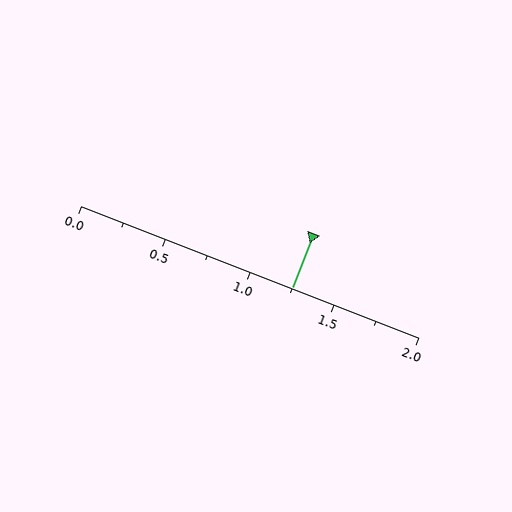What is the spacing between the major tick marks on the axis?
The major ticks are spaced 0.5 apart.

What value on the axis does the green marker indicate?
The marker indicates approximately 1.25.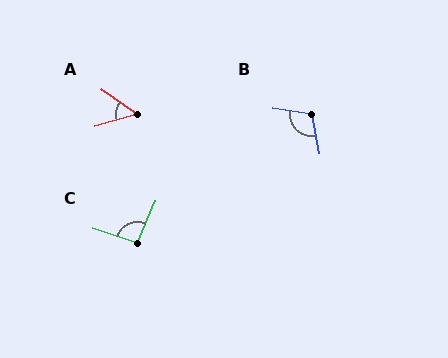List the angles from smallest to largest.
A (51°), C (95°), B (109°).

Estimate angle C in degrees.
Approximately 95 degrees.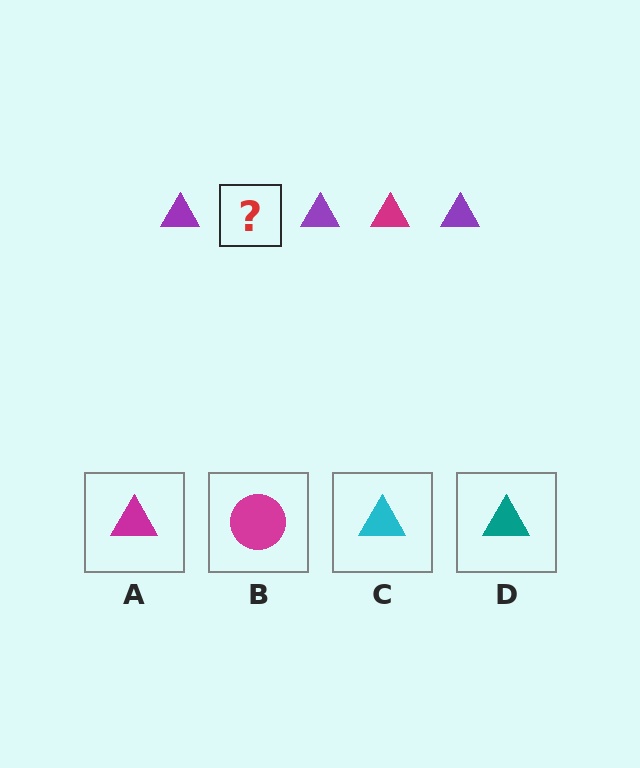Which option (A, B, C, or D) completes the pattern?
A.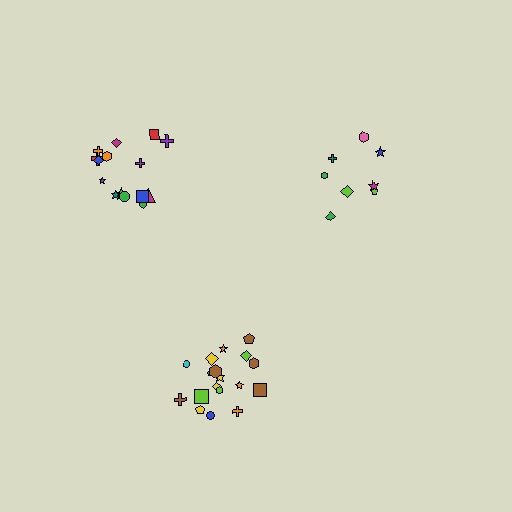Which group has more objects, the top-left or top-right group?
The top-left group.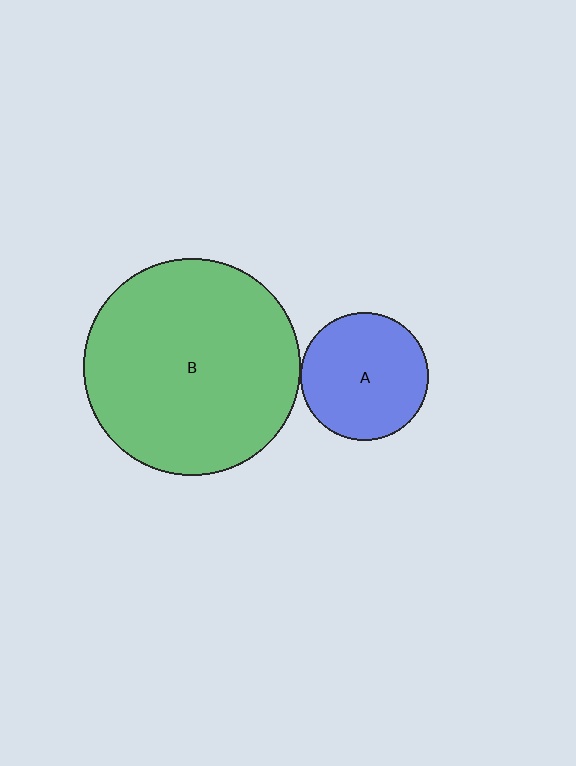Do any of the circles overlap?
No, none of the circles overlap.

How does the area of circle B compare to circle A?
Approximately 2.9 times.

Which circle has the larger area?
Circle B (green).